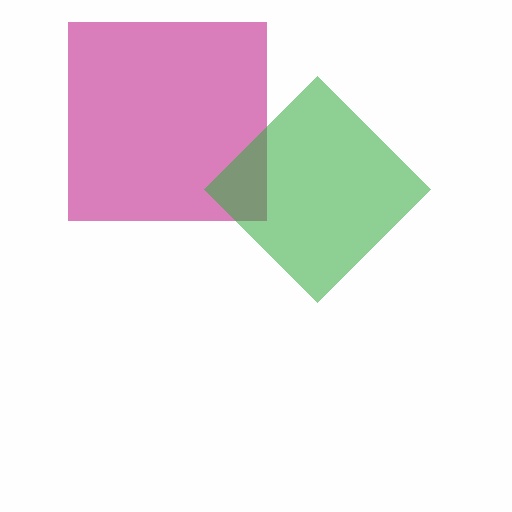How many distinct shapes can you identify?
There are 2 distinct shapes: a magenta square, a green diamond.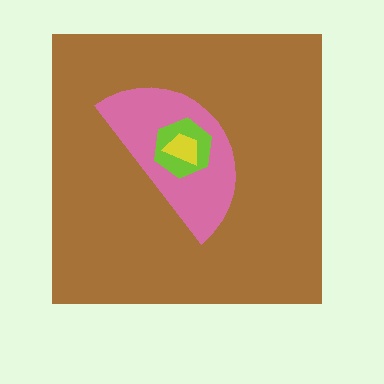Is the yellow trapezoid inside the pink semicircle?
Yes.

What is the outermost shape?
The brown square.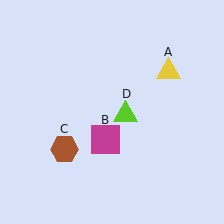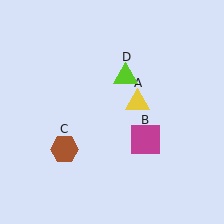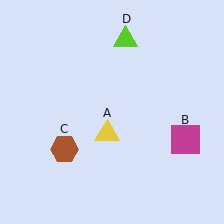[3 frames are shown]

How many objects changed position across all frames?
3 objects changed position: yellow triangle (object A), magenta square (object B), lime triangle (object D).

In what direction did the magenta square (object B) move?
The magenta square (object B) moved right.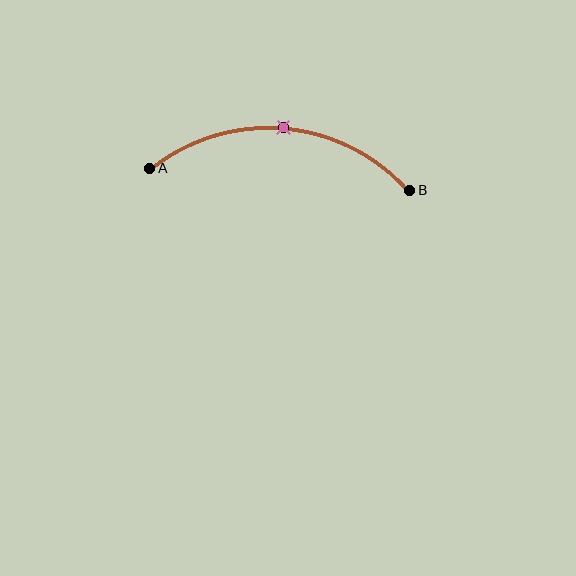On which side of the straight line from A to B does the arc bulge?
The arc bulges above the straight line connecting A and B.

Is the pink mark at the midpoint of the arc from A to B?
Yes. The pink mark lies on the arc at equal arc-length from both A and B — it is the arc midpoint.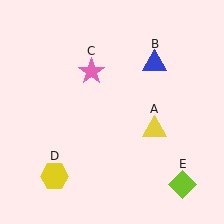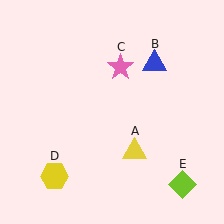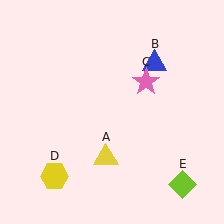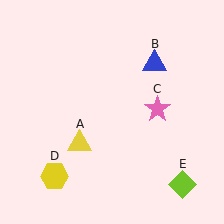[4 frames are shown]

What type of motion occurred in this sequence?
The yellow triangle (object A), pink star (object C) rotated clockwise around the center of the scene.